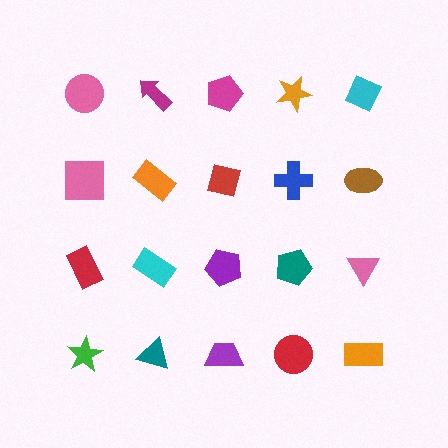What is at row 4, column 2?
A teal triangle.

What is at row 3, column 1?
A red rectangle.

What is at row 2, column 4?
A blue cross.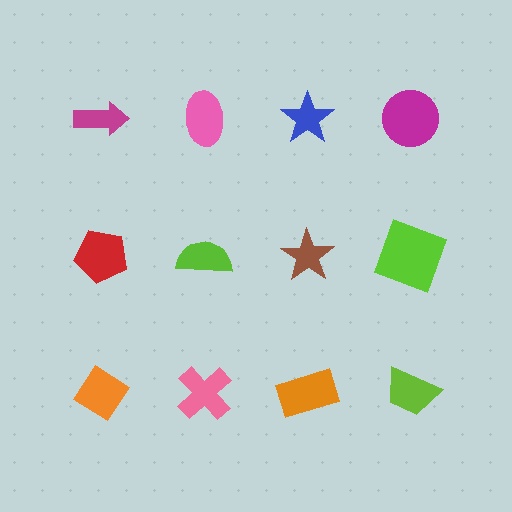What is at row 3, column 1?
An orange diamond.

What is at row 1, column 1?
A magenta arrow.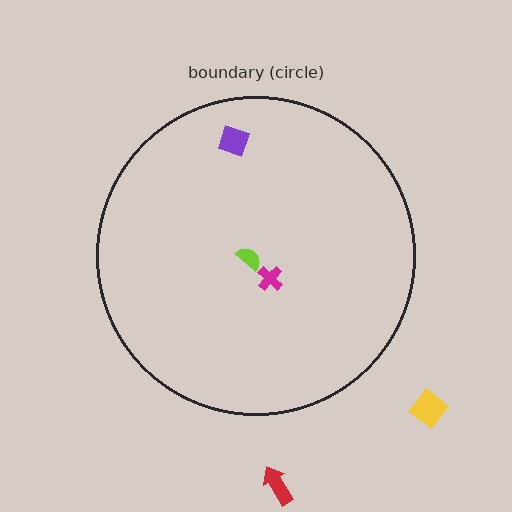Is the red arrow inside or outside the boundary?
Outside.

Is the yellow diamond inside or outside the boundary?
Outside.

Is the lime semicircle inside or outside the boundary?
Inside.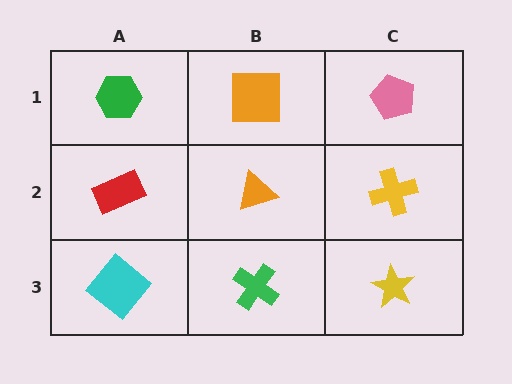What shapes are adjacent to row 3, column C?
A yellow cross (row 2, column C), a green cross (row 3, column B).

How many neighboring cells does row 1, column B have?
3.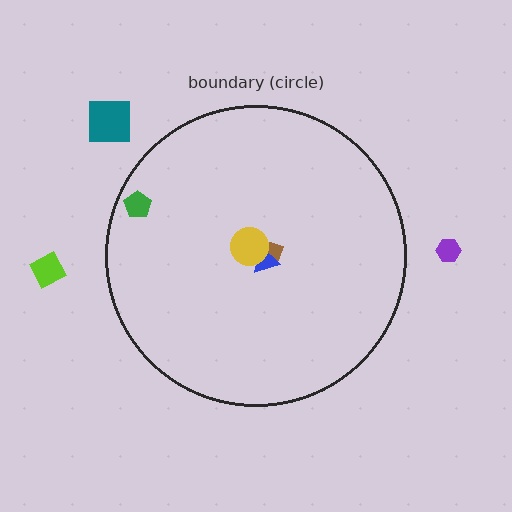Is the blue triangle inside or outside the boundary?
Inside.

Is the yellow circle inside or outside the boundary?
Inside.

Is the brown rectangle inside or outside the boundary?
Inside.